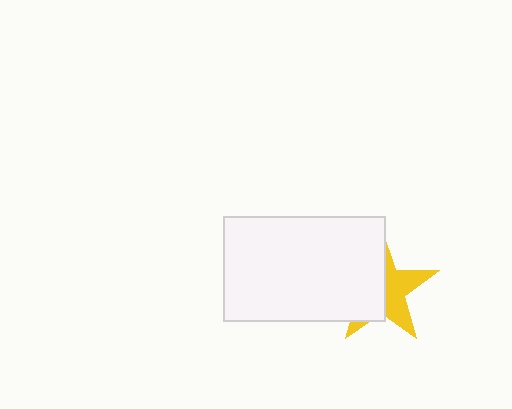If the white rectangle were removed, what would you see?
You would see the complete yellow star.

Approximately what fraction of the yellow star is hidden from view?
Roughly 54% of the yellow star is hidden behind the white rectangle.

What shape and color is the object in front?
The object in front is a white rectangle.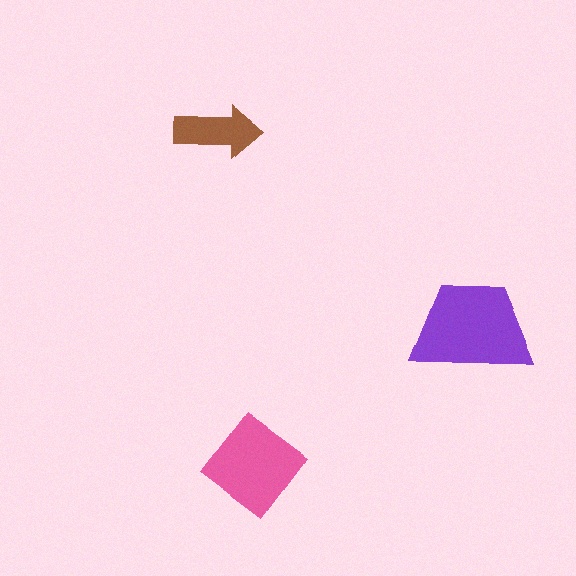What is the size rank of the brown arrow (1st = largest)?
3rd.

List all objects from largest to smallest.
The purple trapezoid, the pink diamond, the brown arrow.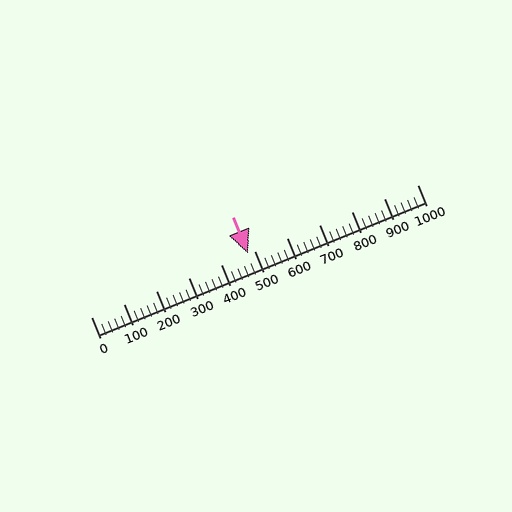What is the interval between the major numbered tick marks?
The major tick marks are spaced 100 units apart.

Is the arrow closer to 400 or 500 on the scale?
The arrow is closer to 500.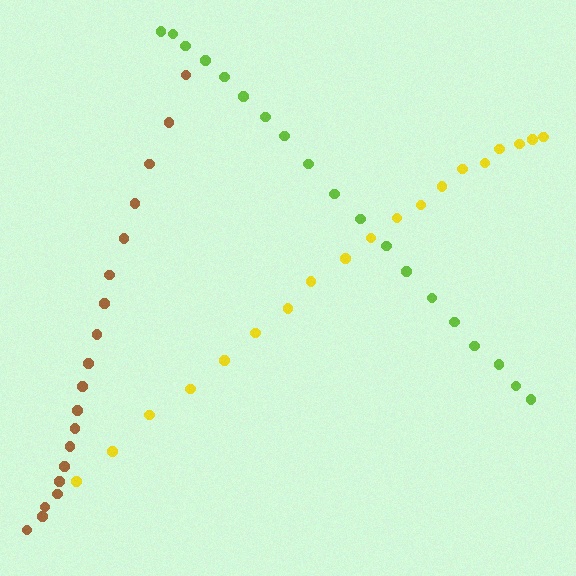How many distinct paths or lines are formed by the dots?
There are 3 distinct paths.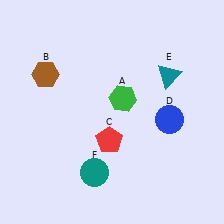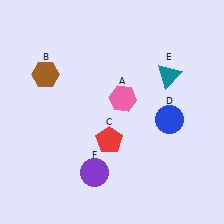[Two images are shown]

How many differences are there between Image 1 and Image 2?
There are 2 differences between the two images.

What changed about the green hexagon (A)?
In Image 1, A is green. In Image 2, it changed to pink.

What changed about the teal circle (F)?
In Image 1, F is teal. In Image 2, it changed to purple.